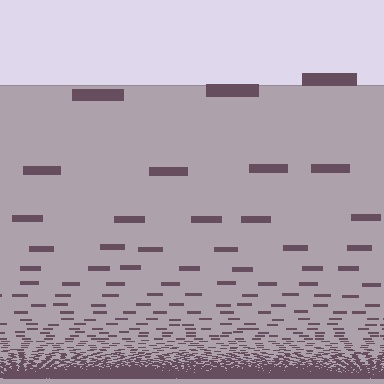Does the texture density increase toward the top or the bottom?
Density increases toward the bottom.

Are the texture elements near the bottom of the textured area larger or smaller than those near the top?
Smaller. The gradient is inverted — elements near the bottom are smaller and denser.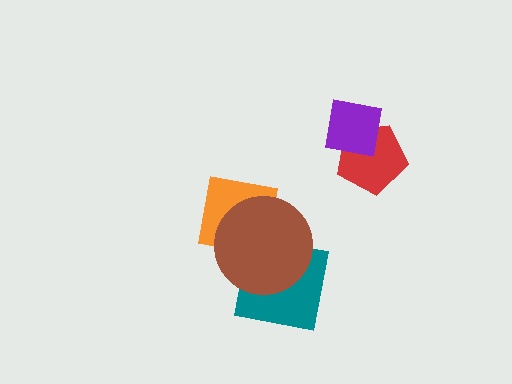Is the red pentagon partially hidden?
Yes, it is partially covered by another shape.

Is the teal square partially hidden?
Yes, it is partially covered by another shape.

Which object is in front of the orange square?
The brown circle is in front of the orange square.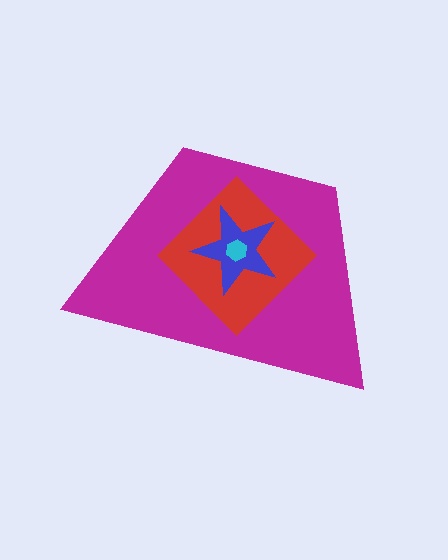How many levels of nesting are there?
4.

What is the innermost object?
The cyan hexagon.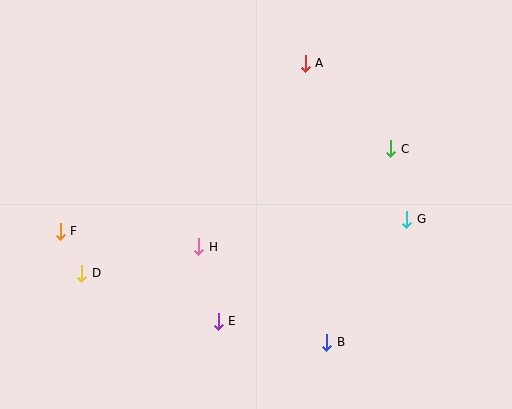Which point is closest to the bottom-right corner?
Point B is closest to the bottom-right corner.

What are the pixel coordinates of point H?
Point H is at (199, 247).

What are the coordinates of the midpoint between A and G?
The midpoint between A and G is at (356, 141).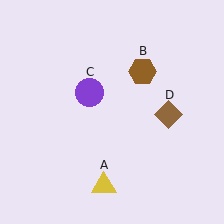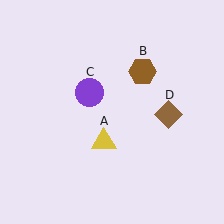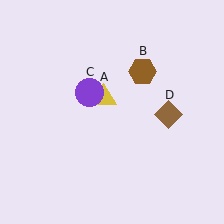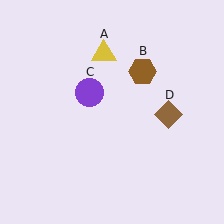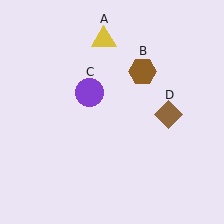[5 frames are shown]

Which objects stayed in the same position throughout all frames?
Brown hexagon (object B) and purple circle (object C) and brown diamond (object D) remained stationary.